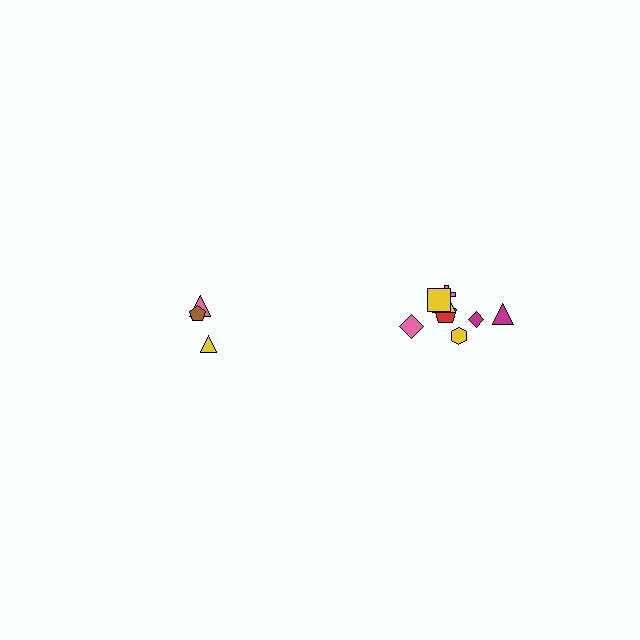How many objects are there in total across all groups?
There are 11 objects.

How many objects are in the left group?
There are 3 objects.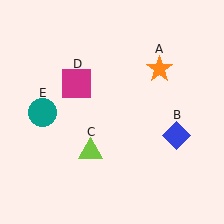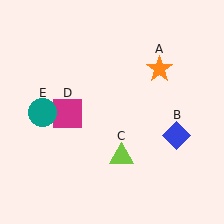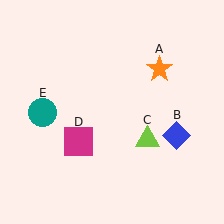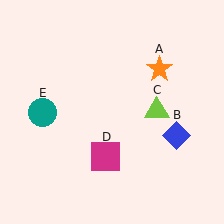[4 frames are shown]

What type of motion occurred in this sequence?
The lime triangle (object C), magenta square (object D) rotated counterclockwise around the center of the scene.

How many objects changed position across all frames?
2 objects changed position: lime triangle (object C), magenta square (object D).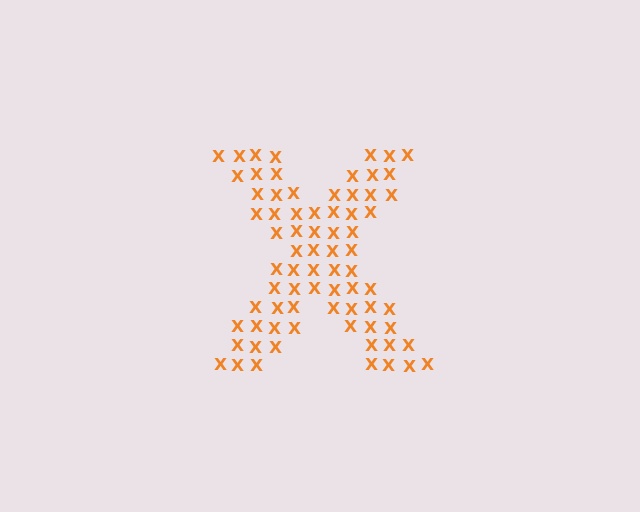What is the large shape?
The large shape is the letter X.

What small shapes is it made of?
It is made of small letter X's.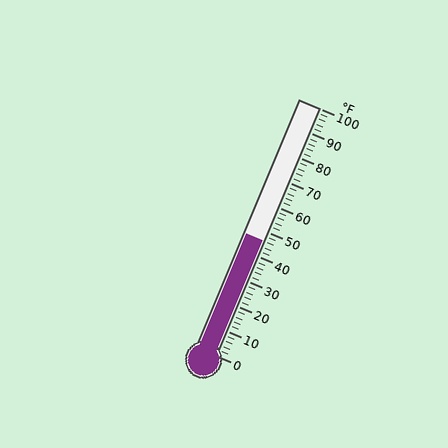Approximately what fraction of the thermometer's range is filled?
The thermometer is filled to approximately 45% of its range.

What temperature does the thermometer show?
The thermometer shows approximately 46°F.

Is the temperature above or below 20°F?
The temperature is above 20°F.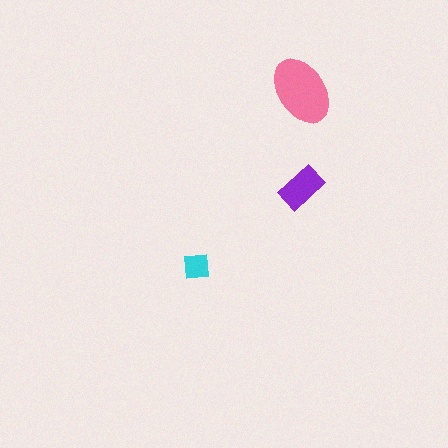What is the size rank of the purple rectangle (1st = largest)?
2nd.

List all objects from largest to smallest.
The pink ellipse, the purple rectangle, the cyan square.